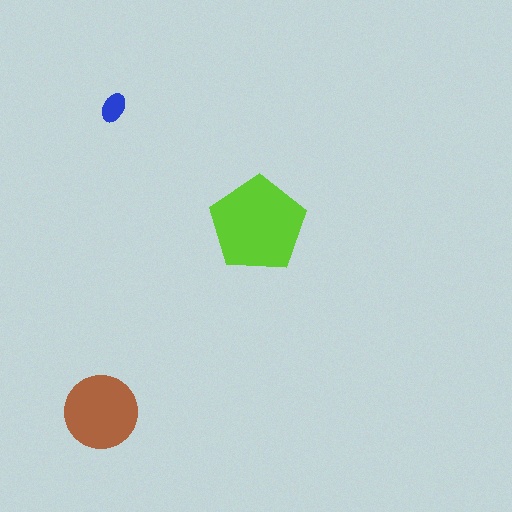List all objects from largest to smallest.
The lime pentagon, the brown circle, the blue ellipse.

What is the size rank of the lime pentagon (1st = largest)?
1st.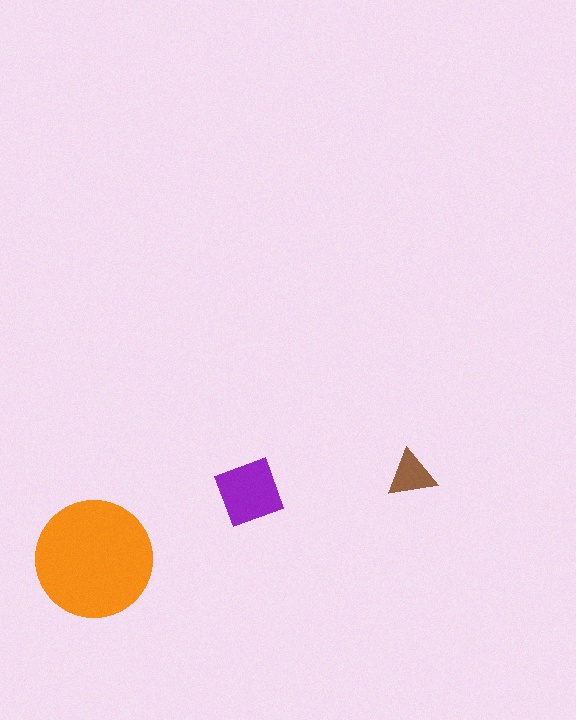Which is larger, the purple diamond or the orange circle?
The orange circle.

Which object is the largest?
The orange circle.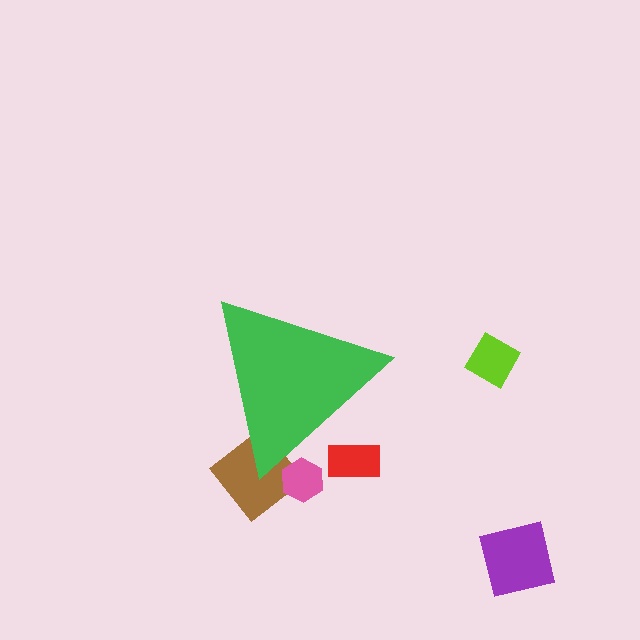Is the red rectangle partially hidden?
Yes, the red rectangle is partially hidden behind the green triangle.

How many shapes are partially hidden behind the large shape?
3 shapes are partially hidden.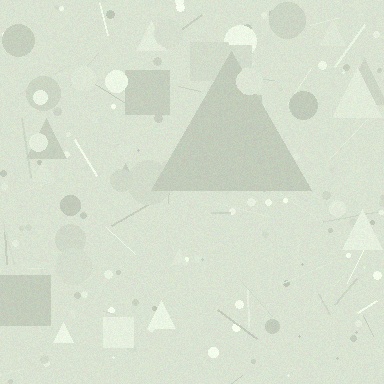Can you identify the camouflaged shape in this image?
The camouflaged shape is a triangle.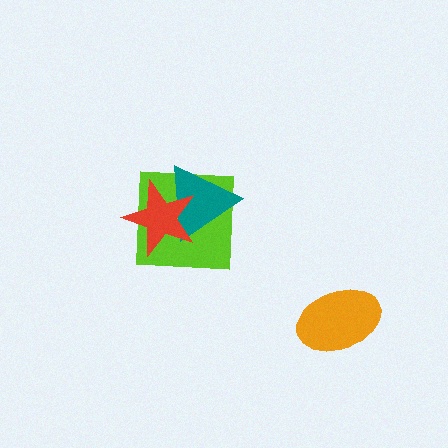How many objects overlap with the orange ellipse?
0 objects overlap with the orange ellipse.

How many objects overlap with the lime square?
2 objects overlap with the lime square.